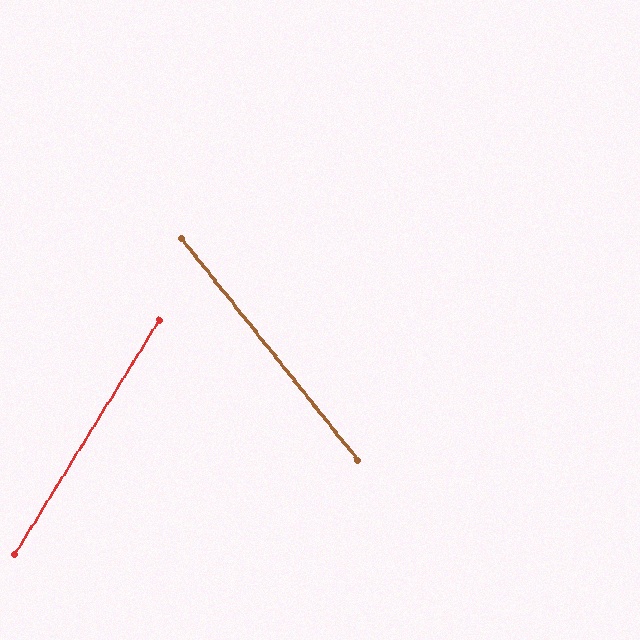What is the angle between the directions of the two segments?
Approximately 70 degrees.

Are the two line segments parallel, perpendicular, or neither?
Neither parallel nor perpendicular — they differ by about 70°.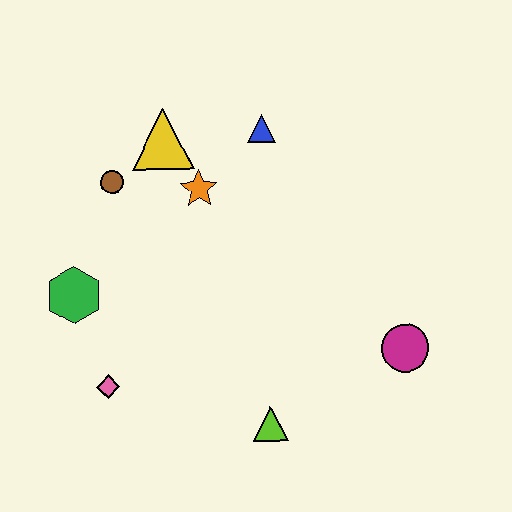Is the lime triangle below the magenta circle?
Yes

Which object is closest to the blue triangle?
The orange star is closest to the blue triangle.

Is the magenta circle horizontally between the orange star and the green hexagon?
No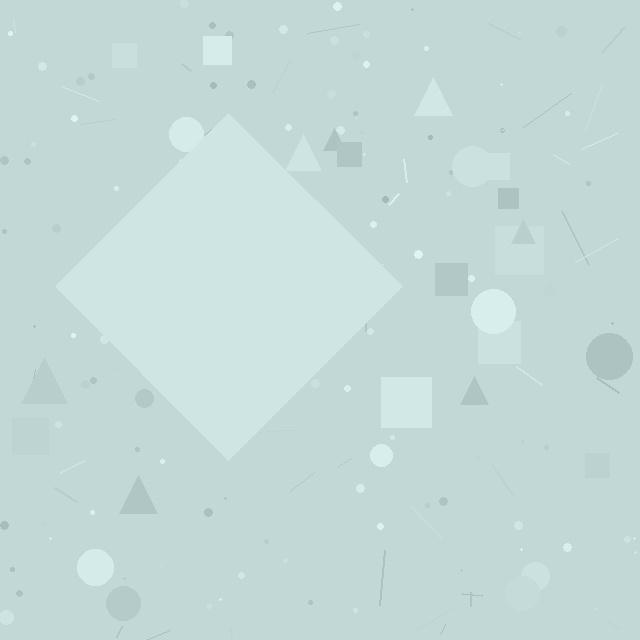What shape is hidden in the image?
A diamond is hidden in the image.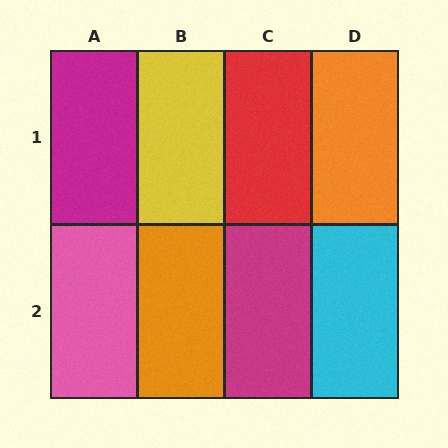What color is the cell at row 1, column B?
Yellow.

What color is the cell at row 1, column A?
Magenta.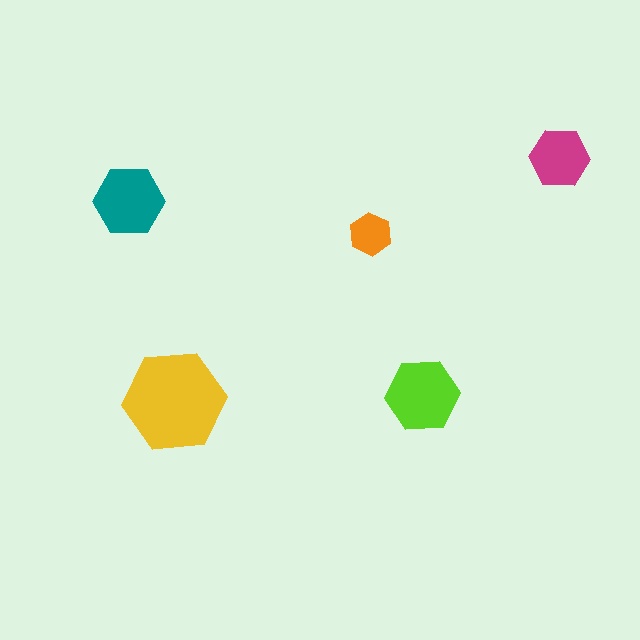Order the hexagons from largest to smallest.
the yellow one, the lime one, the teal one, the magenta one, the orange one.